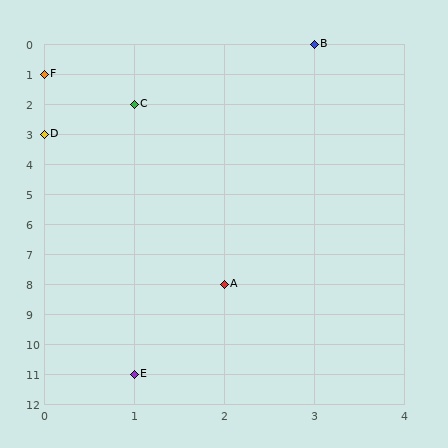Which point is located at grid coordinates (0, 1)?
Point F is at (0, 1).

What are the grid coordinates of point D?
Point D is at grid coordinates (0, 3).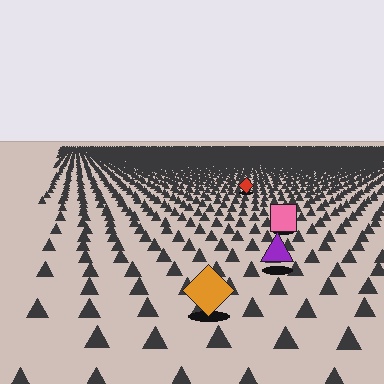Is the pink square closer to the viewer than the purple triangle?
No. The purple triangle is closer — you can tell from the texture gradient: the ground texture is coarser near it.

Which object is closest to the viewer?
The orange diamond is closest. The texture marks near it are larger and more spread out.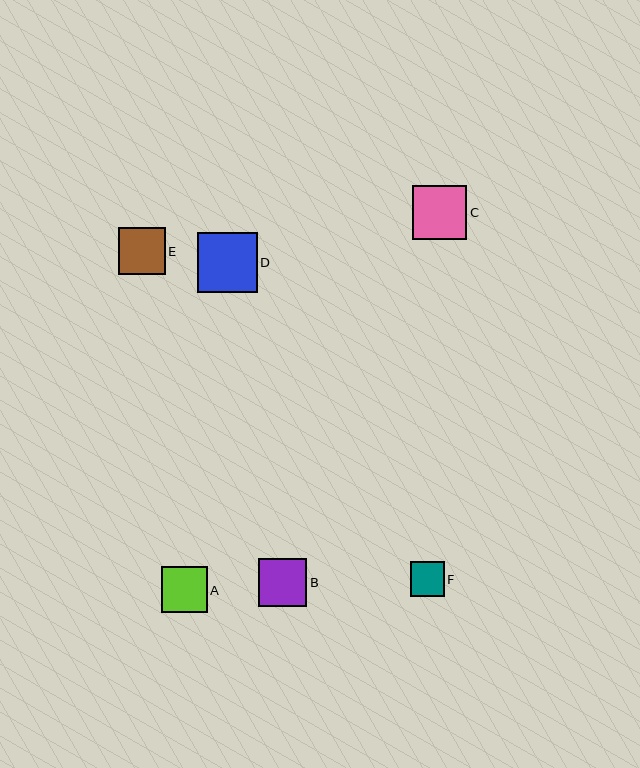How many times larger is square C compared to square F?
Square C is approximately 1.6 times the size of square F.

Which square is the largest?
Square D is the largest with a size of approximately 60 pixels.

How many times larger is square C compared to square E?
Square C is approximately 1.1 times the size of square E.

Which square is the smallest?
Square F is the smallest with a size of approximately 34 pixels.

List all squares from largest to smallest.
From largest to smallest: D, C, B, E, A, F.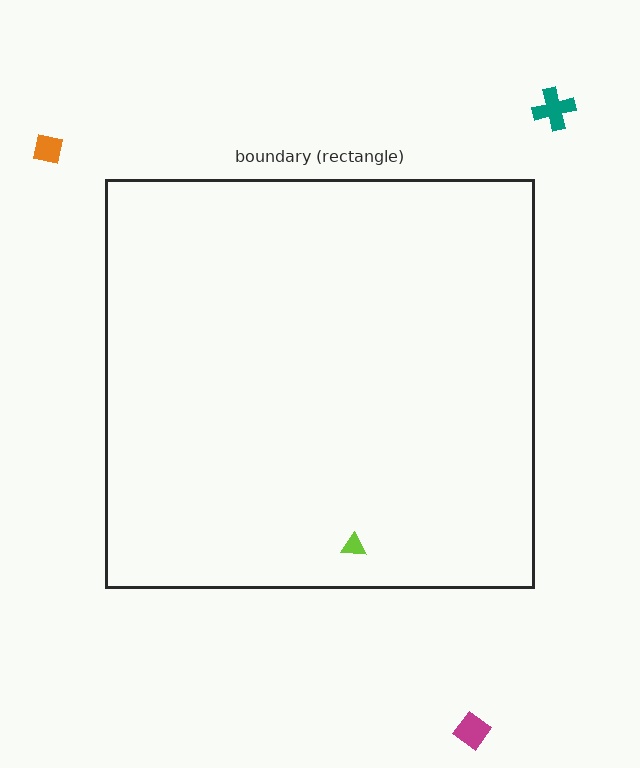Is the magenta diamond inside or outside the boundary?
Outside.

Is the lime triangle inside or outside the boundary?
Inside.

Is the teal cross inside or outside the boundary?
Outside.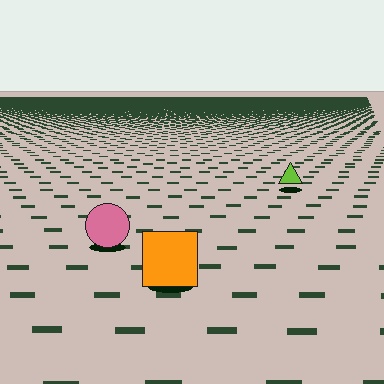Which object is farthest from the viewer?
The lime triangle is farthest from the viewer. It appears smaller and the ground texture around it is denser.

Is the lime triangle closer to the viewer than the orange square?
No. The orange square is closer — you can tell from the texture gradient: the ground texture is coarser near it.